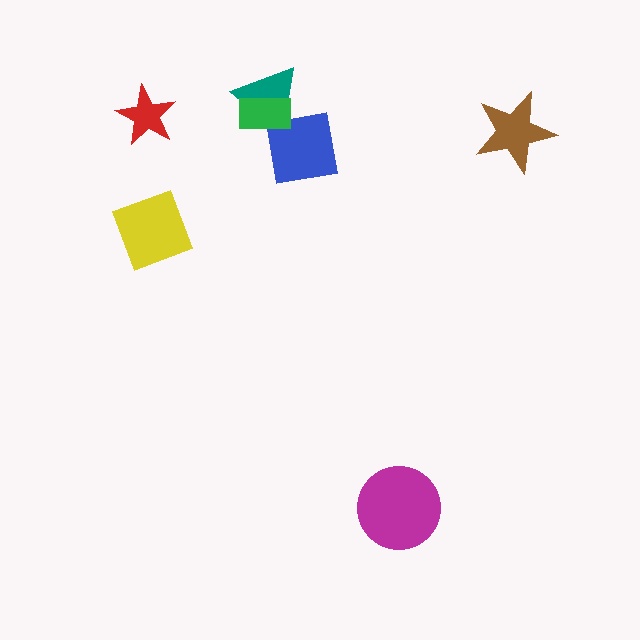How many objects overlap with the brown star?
0 objects overlap with the brown star.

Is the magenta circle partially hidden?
No, no other shape covers it.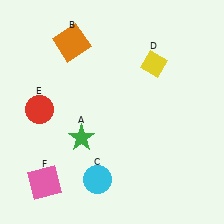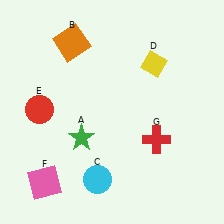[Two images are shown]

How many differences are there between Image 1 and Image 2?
There is 1 difference between the two images.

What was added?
A red cross (G) was added in Image 2.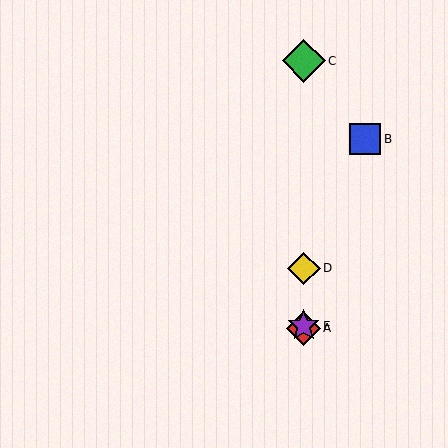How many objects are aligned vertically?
4 objects (A, C, D, E) are aligned vertically.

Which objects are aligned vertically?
Objects A, C, D, E are aligned vertically.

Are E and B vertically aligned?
No, E is at x≈304 and B is at x≈365.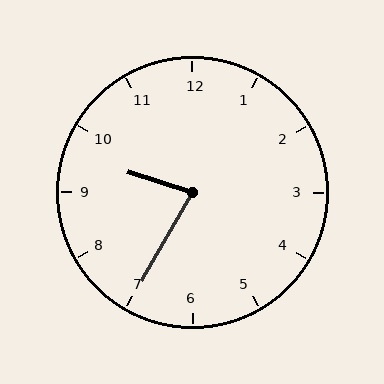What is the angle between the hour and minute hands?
Approximately 78 degrees.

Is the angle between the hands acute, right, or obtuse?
It is acute.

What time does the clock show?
9:35.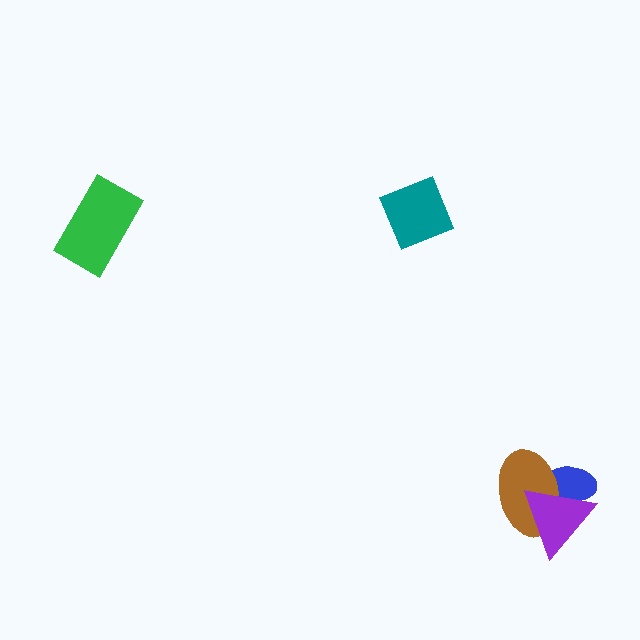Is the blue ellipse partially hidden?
Yes, it is partially covered by another shape.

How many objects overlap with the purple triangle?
2 objects overlap with the purple triangle.